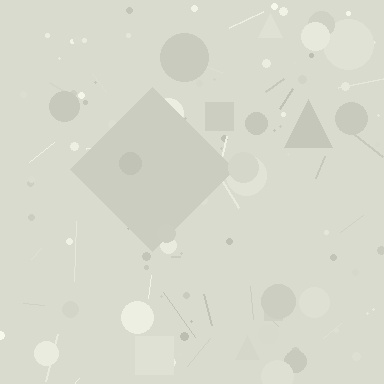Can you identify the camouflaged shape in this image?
The camouflaged shape is a diamond.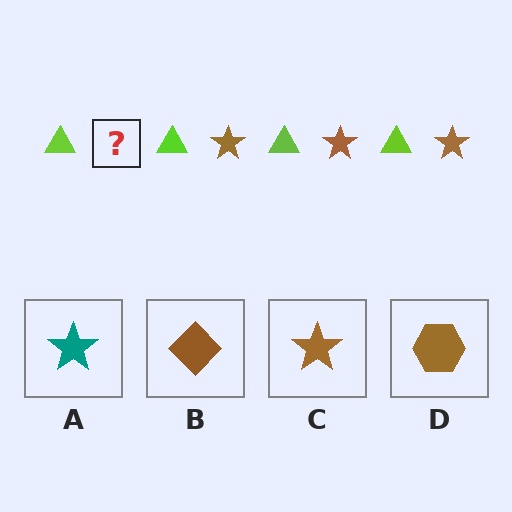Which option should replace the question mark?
Option C.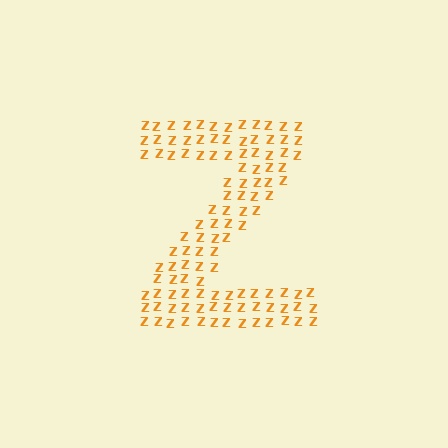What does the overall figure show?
The overall figure shows the letter Z.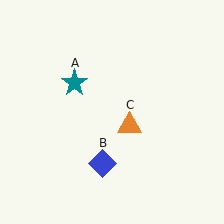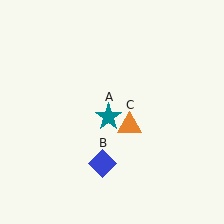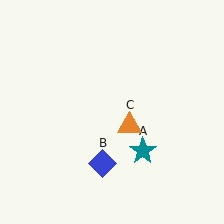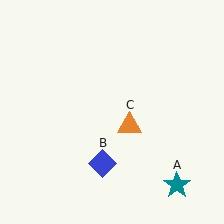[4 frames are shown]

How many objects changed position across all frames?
1 object changed position: teal star (object A).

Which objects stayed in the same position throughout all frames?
Blue diamond (object B) and orange triangle (object C) remained stationary.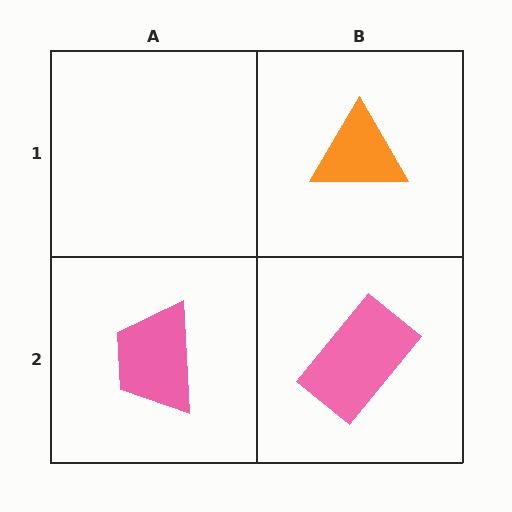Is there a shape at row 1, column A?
No, that cell is empty.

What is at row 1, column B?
An orange triangle.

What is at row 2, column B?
A pink rectangle.